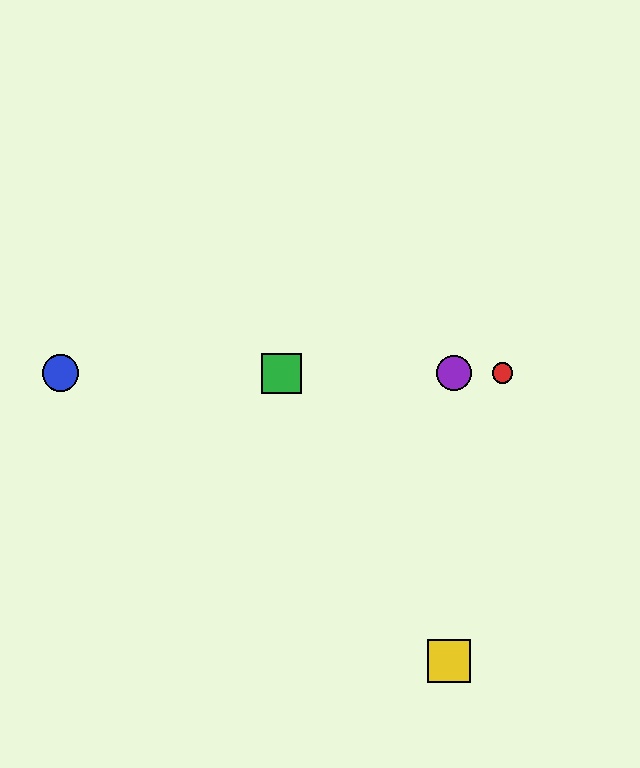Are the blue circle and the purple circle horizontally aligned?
Yes, both are at y≈373.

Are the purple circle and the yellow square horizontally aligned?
No, the purple circle is at y≈373 and the yellow square is at y≈661.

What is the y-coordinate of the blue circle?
The blue circle is at y≈373.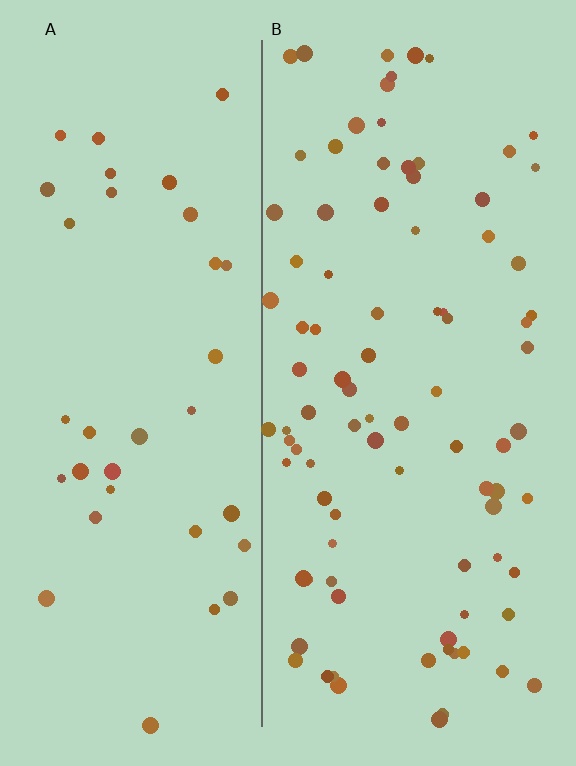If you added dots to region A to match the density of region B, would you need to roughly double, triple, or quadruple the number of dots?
Approximately double.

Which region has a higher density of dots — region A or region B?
B (the right).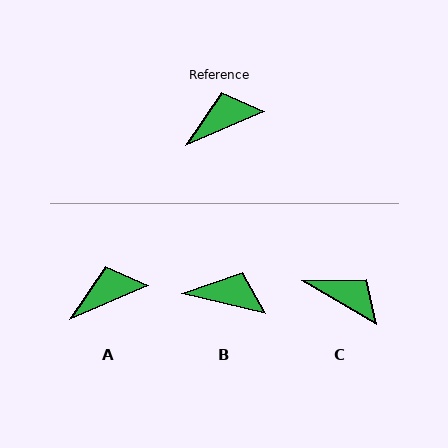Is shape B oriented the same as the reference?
No, it is off by about 37 degrees.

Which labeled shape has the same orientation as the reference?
A.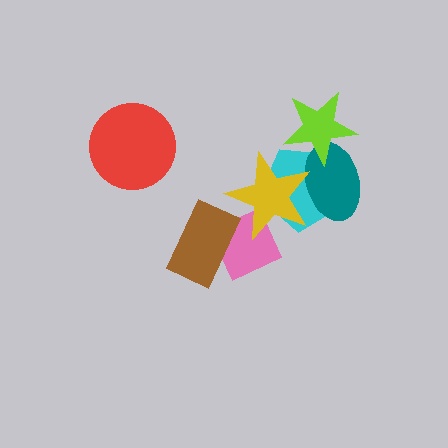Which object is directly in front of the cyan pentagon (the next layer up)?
The teal ellipse is directly in front of the cyan pentagon.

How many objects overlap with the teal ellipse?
3 objects overlap with the teal ellipse.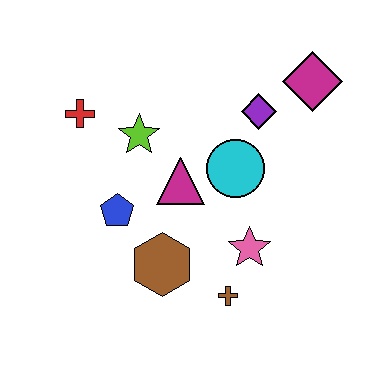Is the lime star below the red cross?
Yes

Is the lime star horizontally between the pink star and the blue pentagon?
Yes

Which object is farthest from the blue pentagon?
The magenta diamond is farthest from the blue pentagon.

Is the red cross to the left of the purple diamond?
Yes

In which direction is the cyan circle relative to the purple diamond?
The cyan circle is below the purple diamond.